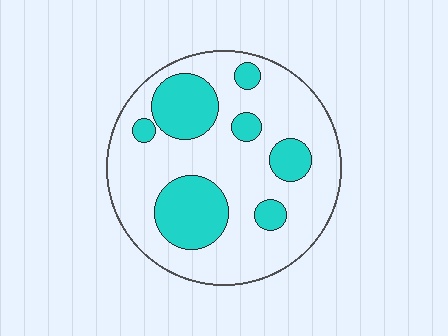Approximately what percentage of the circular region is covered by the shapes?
Approximately 30%.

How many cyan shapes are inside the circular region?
7.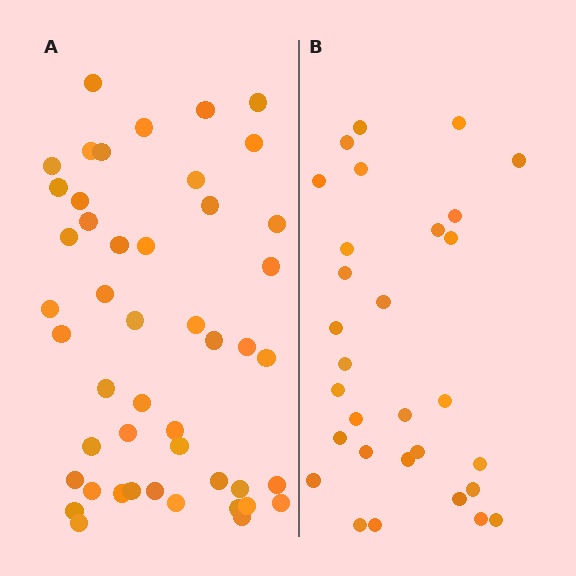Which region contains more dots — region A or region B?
Region A (the left region) has more dots.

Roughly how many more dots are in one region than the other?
Region A has approximately 15 more dots than region B.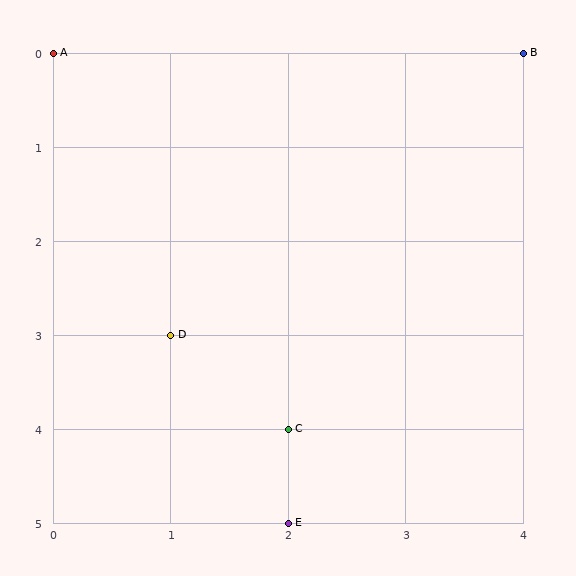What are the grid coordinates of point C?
Point C is at grid coordinates (2, 4).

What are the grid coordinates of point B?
Point B is at grid coordinates (4, 0).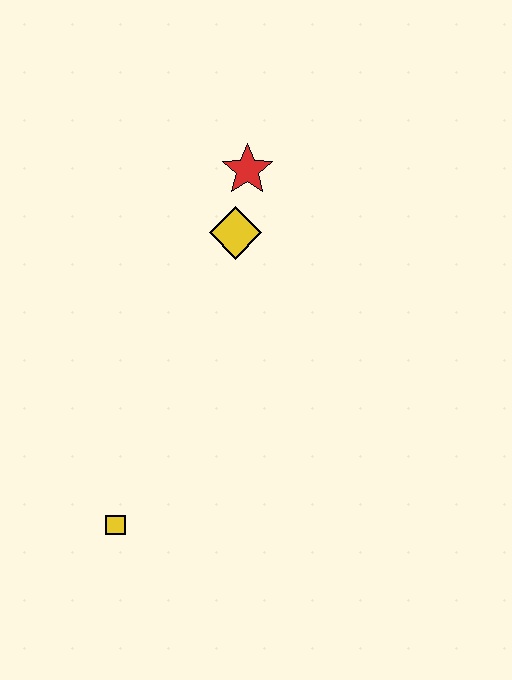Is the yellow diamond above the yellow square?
Yes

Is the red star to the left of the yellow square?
No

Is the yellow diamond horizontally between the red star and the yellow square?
Yes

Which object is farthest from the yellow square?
The red star is farthest from the yellow square.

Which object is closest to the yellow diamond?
The red star is closest to the yellow diamond.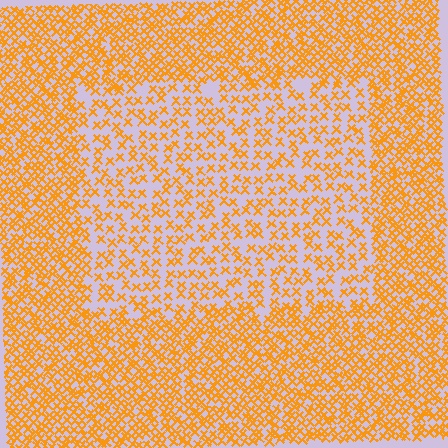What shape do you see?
I see a rectangle.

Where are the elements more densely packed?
The elements are more densely packed outside the rectangle boundary.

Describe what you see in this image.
The image contains small orange elements arranged at two different densities. A rectangle-shaped region is visible where the elements are less densely packed than the surrounding area.